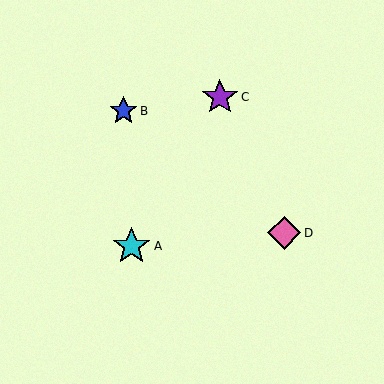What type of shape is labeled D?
Shape D is a pink diamond.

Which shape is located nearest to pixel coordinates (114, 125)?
The blue star (labeled B) at (123, 111) is nearest to that location.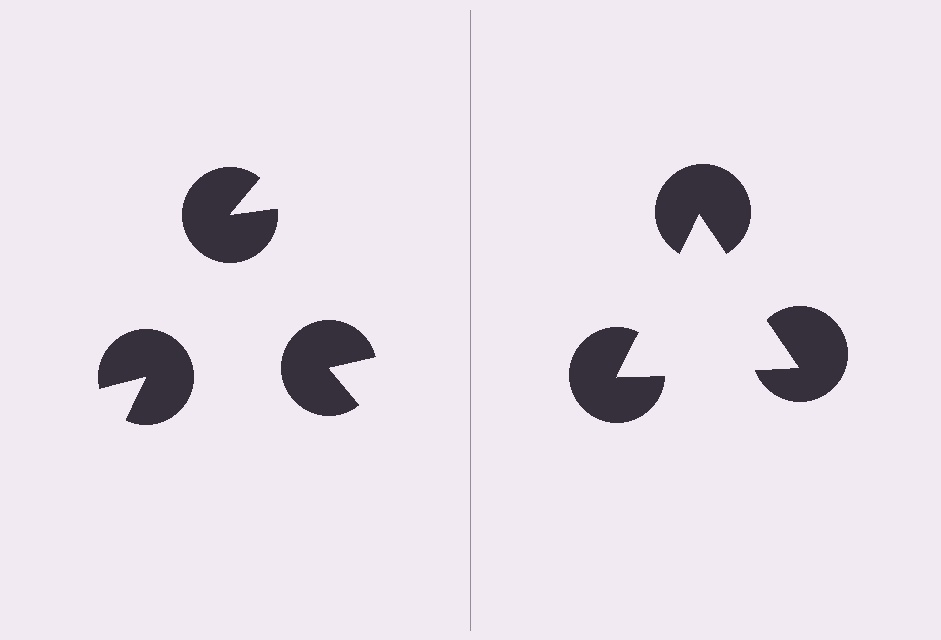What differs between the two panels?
The pac-man discs are positioned identically on both sides; only the wedge orientations differ. On the right they align to a triangle; on the left they are misaligned.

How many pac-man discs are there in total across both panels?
6 — 3 on each side.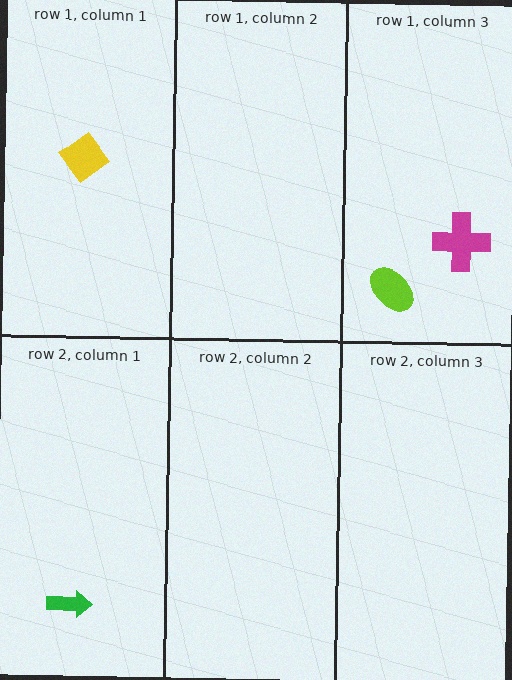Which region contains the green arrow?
The row 2, column 1 region.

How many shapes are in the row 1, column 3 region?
2.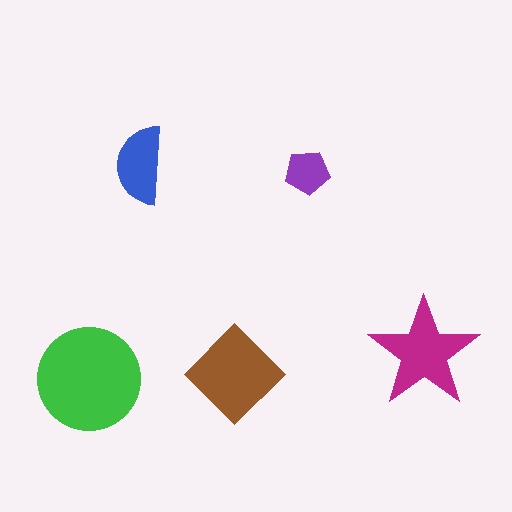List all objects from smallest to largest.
The purple pentagon, the blue semicircle, the magenta star, the brown diamond, the green circle.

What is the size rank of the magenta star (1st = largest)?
3rd.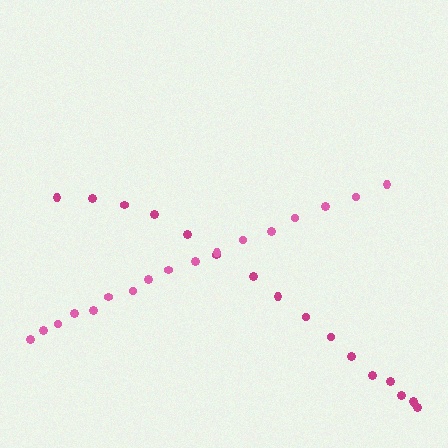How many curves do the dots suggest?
There are 2 distinct paths.